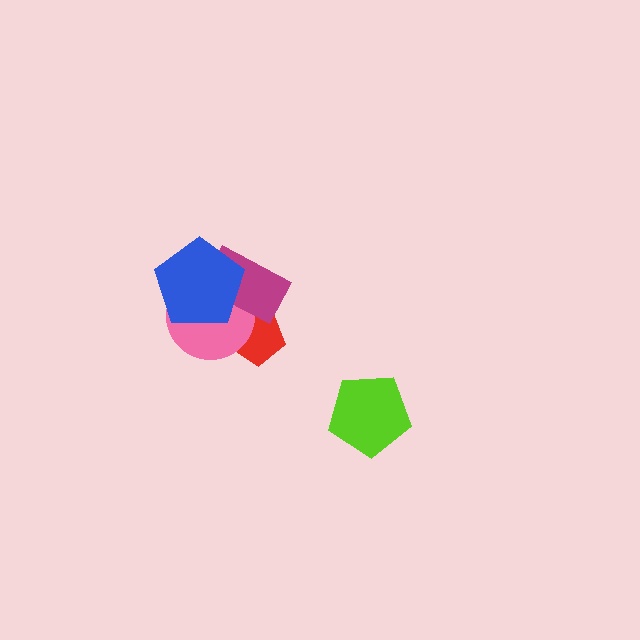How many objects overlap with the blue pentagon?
2 objects overlap with the blue pentagon.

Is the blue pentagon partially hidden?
No, no other shape covers it.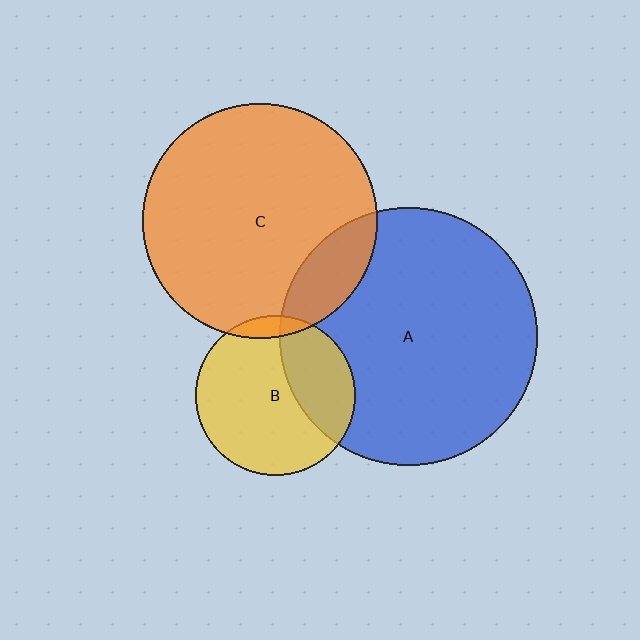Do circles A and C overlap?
Yes.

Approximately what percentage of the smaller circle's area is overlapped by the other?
Approximately 15%.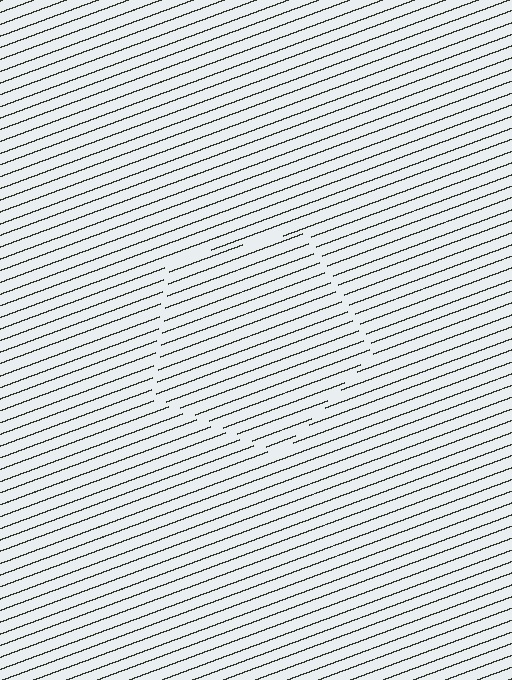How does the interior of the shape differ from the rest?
The interior of the shape contains the same grating, shifted by half a period — the contour is defined by the phase discontinuity where line-ends from the inner and outer gratings abut.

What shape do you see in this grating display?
An illusory pentagon. The interior of the shape contains the same grating, shifted by half a period — the contour is defined by the phase discontinuity where line-ends from the inner and outer gratings abut.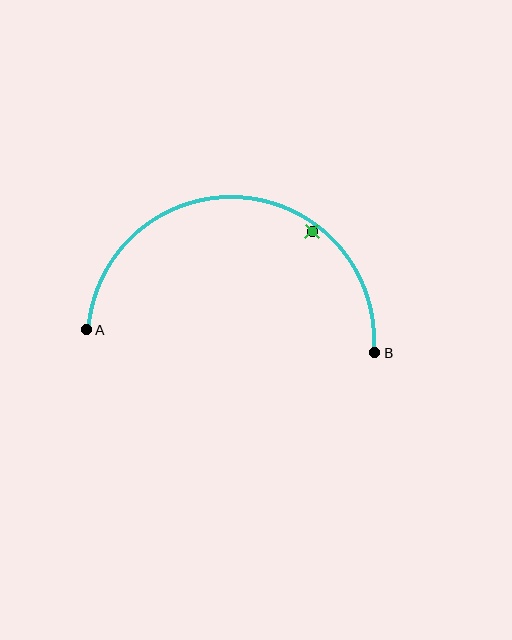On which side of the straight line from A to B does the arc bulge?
The arc bulges above the straight line connecting A and B.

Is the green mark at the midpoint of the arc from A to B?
No — the green mark does not lie on the arc at all. It sits slightly inside the curve.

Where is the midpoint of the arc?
The arc midpoint is the point on the curve farthest from the straight line joining A and B. It sits above that line.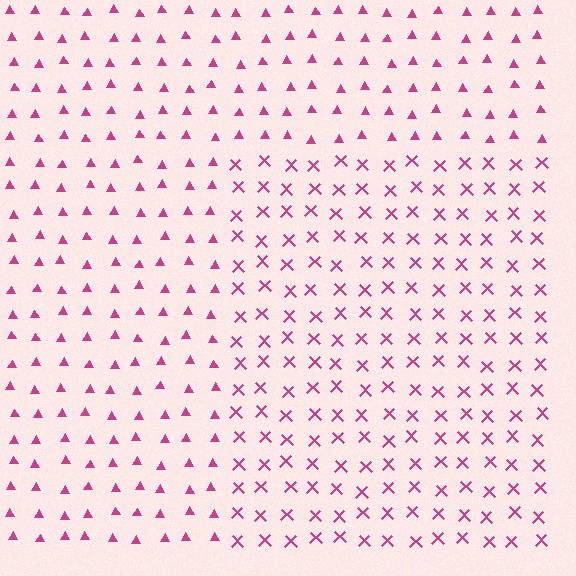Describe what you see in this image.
The image is filled with small magenta elements arranged in a uniform grid. A rectangle-shaped region contains X marks, while the surrounding area contains triangles. The boundary is defined purely by the change in element shape.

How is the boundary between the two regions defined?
The boundary is defined by a change in element shape: X marks inside vs. triangles outside. All elements share the same color and spacing.